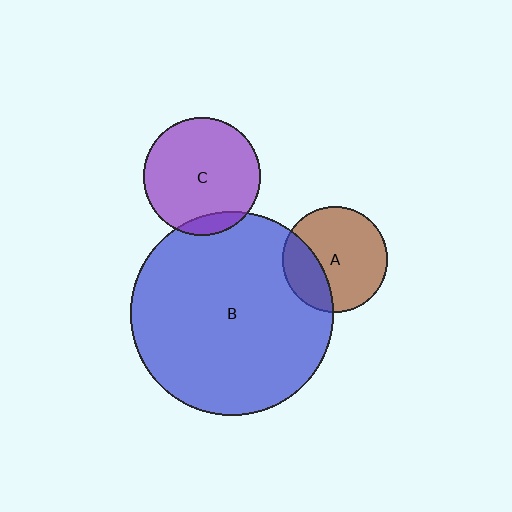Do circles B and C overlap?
Yes.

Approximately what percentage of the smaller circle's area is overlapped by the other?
Approximately 10%.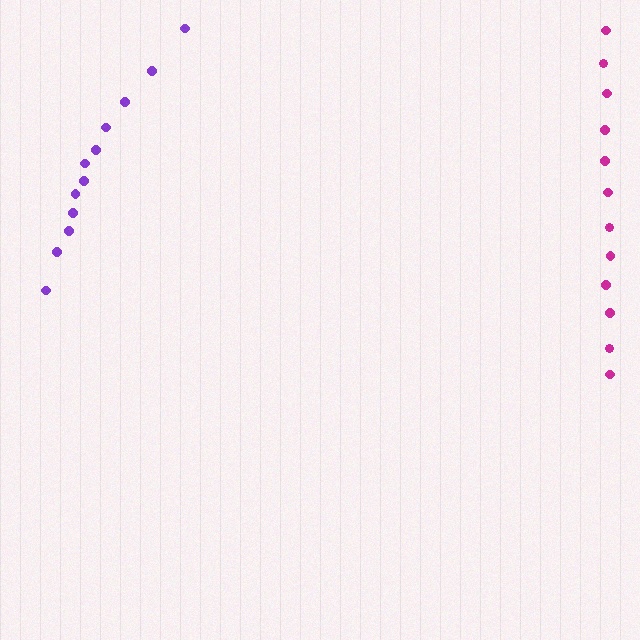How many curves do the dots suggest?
There are 2 distinct paths.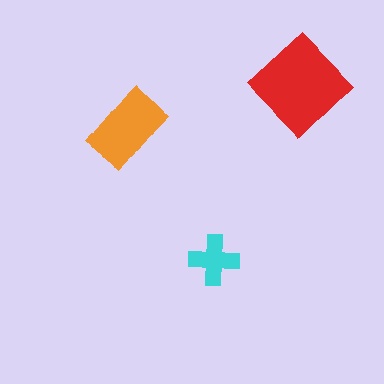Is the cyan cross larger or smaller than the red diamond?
Smaller.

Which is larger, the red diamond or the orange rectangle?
The red diamond.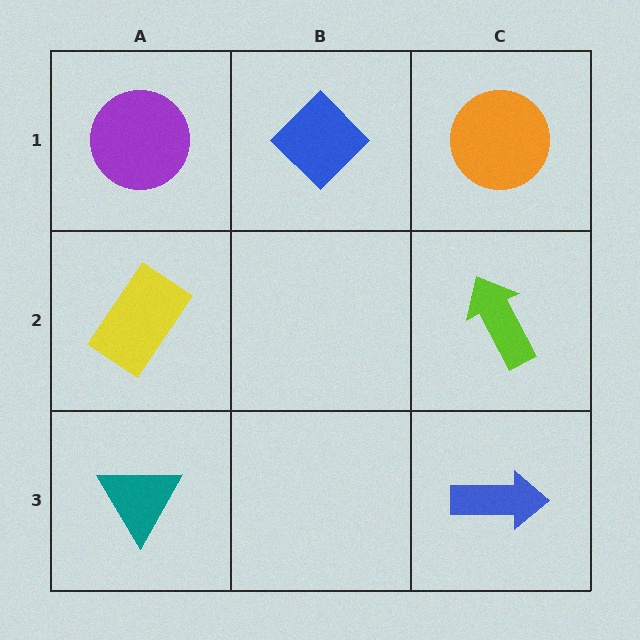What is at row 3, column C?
A blue arrow.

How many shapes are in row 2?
2 shapes.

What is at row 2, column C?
A lime arrow.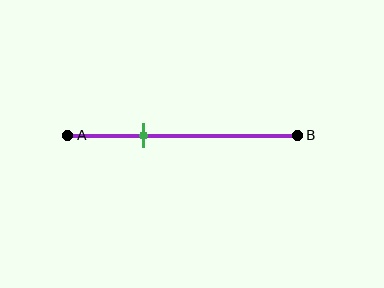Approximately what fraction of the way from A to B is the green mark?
The green mark is approximately 35% of the way from A to B.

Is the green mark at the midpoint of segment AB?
No, the mark is at about 35% from A, not at the 50% midpoint.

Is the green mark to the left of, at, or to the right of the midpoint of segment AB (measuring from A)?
The green mark is to the left of the midpoint of segment AB.